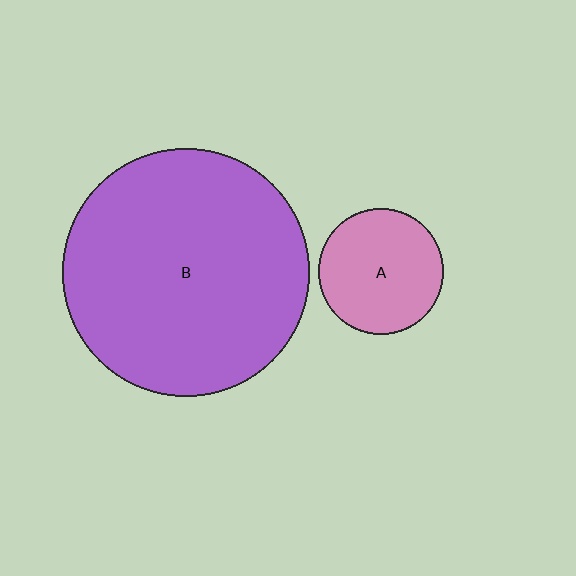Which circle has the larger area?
Circle B (purple).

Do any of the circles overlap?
No, none of the circles overlap.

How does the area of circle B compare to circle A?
Approximately 3.9 times.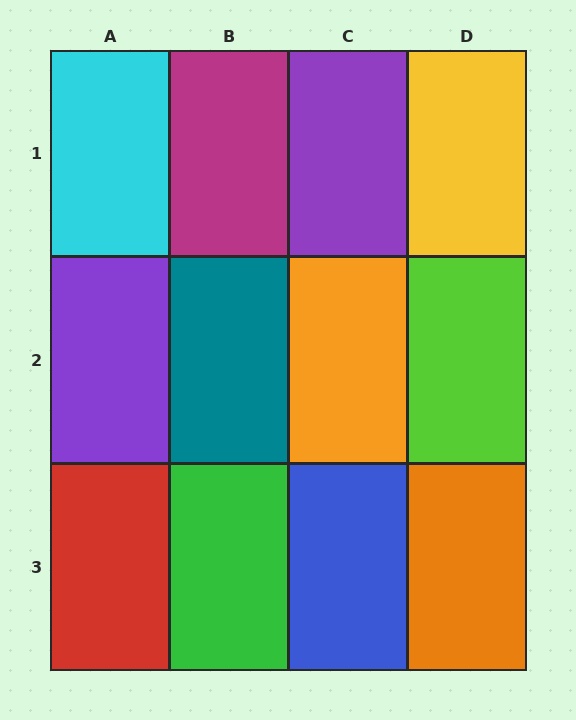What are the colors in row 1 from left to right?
Cyan, magenta, purple, yellow.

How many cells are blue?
1 cell is blue.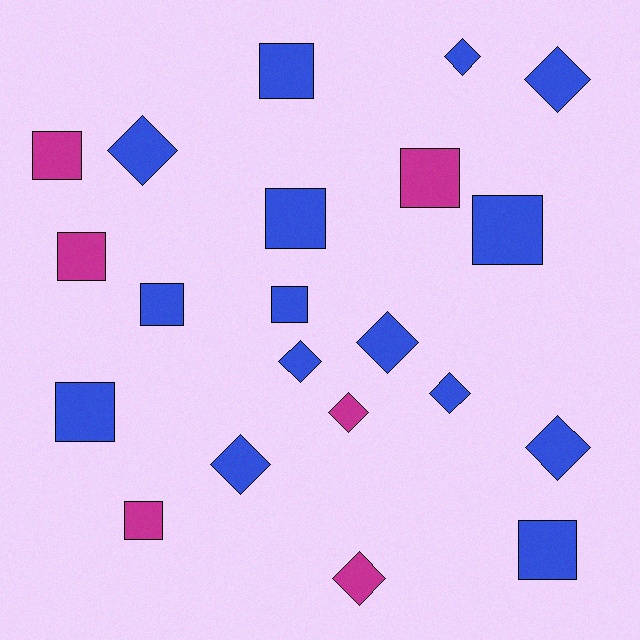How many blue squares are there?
There are 7 blue squares.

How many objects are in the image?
There are 21 objects.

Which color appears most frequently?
Blue, with 15 objects.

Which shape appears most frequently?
Square, with 11 objects.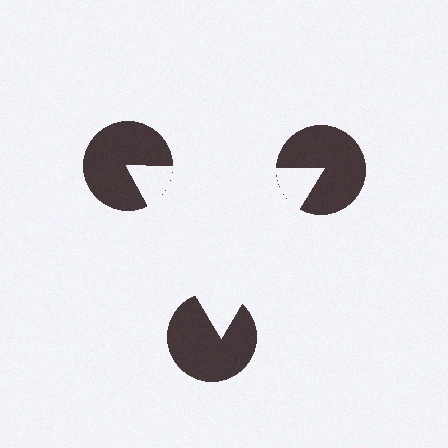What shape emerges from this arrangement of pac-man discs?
An illusory triangle — its edges are inferred from the aligned wedge cuts in the pac-man discs, not physically drawn.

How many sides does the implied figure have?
3 sides.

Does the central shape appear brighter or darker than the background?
It typically appears slightly brighter than the background, even though no actual brightness change is drawn.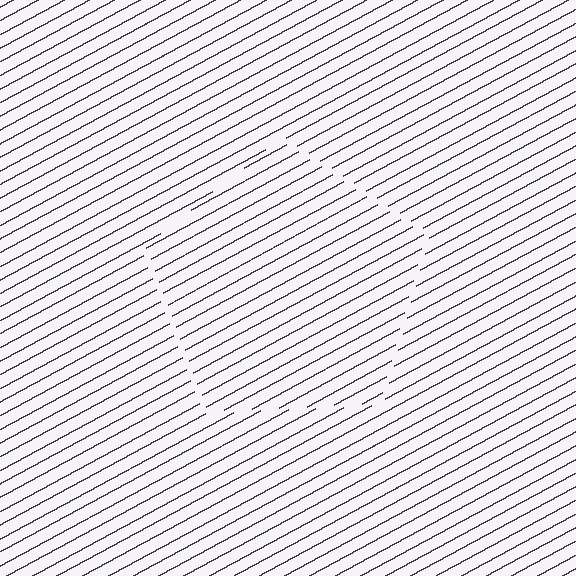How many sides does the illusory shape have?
5 sides — the line-ends trace a pentagon.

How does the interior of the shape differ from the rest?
The interior of the shape contains the same grating, shifted by half a period — the contour is defined by the phase discontinuity where line-ends from the inner and outer gratings abut.